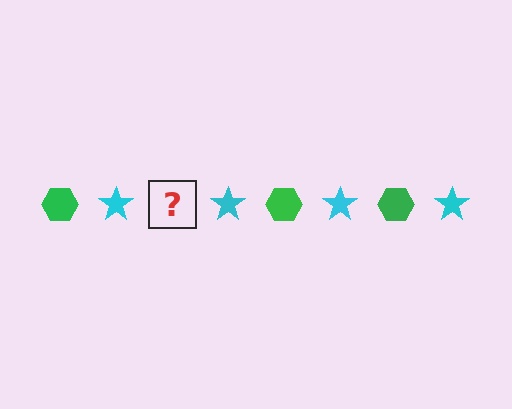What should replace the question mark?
The question mark should be replaced with a green hexagon.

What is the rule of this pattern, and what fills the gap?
The rule is that the pattern alternates between green hexagon and cyan star. The gap should be filled with a green hexagon.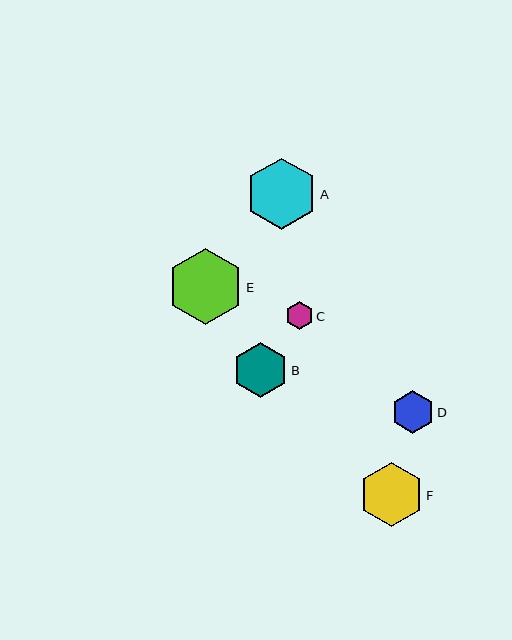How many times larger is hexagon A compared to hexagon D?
Hexagon A is approximately 1.7 times the size of hexagon D.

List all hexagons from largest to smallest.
From largest to smallest: E, A, F, B, D, C.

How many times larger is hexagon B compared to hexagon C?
Hexagon B is approximately 2.0 times the size of hexagon C.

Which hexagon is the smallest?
Hexagon C is the smallest with a size of approximately 28 pixels.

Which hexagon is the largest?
Hexagon E is the largest with a size of approximately 76 pixels.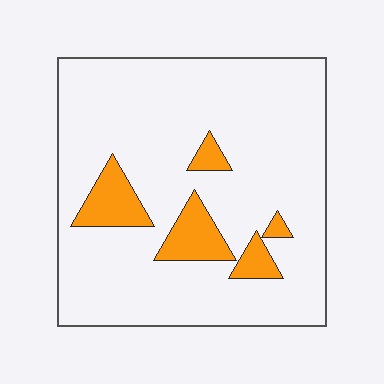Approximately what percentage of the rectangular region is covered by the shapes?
Approximately 10%.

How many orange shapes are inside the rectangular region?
5.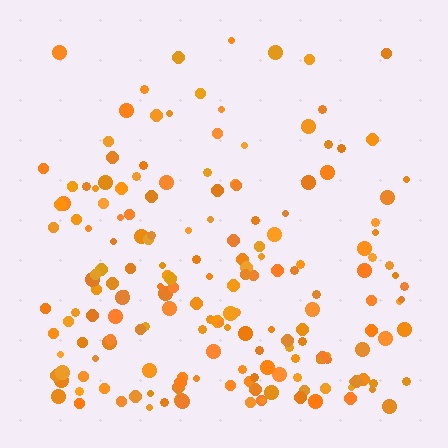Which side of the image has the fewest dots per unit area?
The top.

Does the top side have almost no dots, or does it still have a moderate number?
Still a moderate number, just noticeably fewer than the bottom.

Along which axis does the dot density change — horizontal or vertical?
Vertical.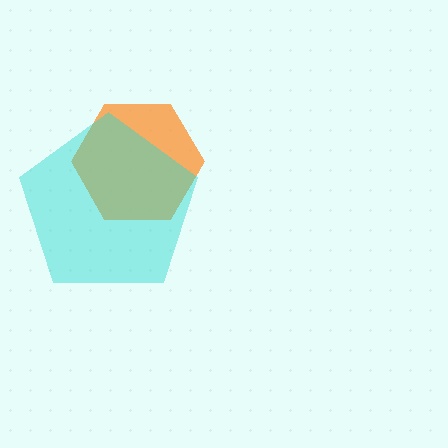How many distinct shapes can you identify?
There are 2 distinct shapes: an orange hexagon, a cyan pentagon.